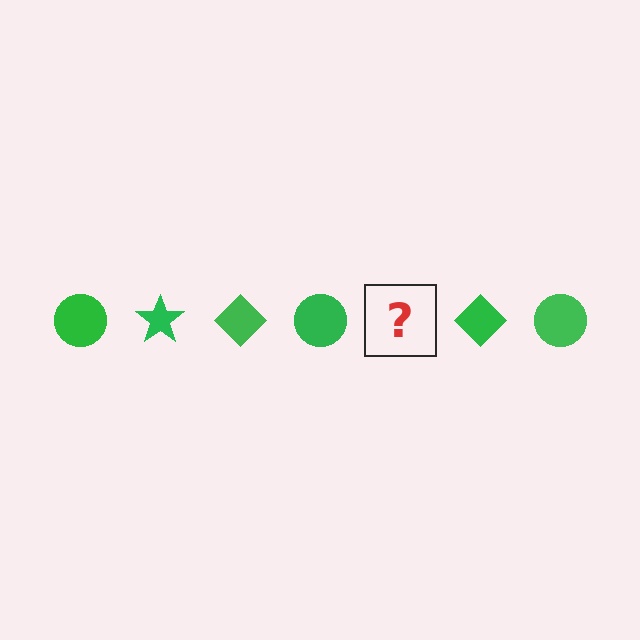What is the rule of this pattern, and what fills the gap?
The rule is that the pattern cycles through circle, star, diamond shapes in green. The gap should be filled with a green star.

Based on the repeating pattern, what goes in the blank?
The blank should be a green star.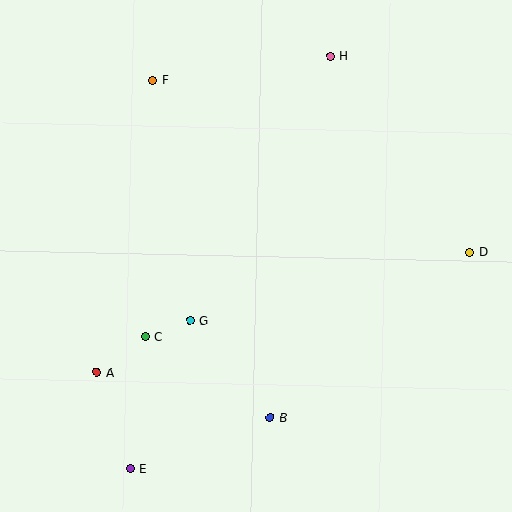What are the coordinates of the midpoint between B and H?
The midpoint between B and H is at (301, 237).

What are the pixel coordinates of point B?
Point B is at (270, 418).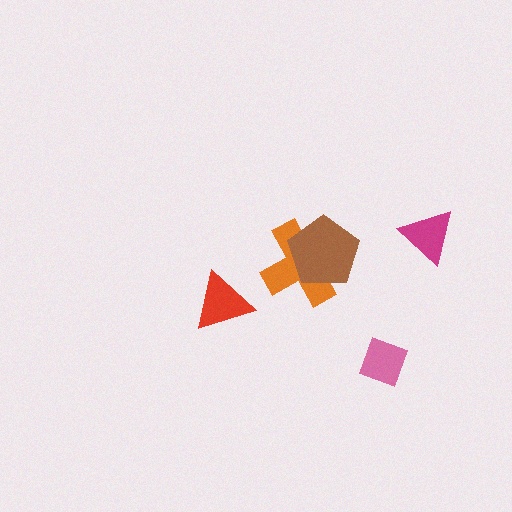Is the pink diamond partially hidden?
No, no other shape covers it.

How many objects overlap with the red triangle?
0 objects overlap with the red triangle.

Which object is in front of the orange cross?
The brown pentagon is in front of the orange cross.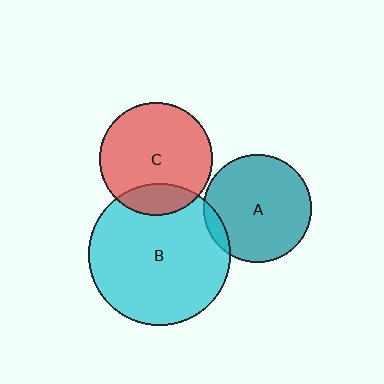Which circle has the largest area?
Circle B (cyan).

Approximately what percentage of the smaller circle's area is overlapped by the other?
Approximately 20%.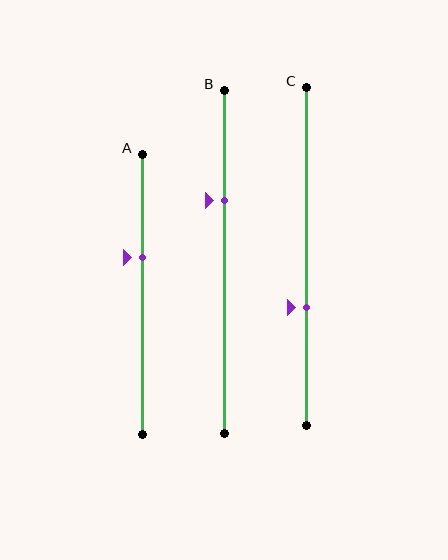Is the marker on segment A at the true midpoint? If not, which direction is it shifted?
No, the marker on segment A is shifted upward by about 13% of the segment length.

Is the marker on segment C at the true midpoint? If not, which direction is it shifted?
No, the marker on segment C is shifted downward by about 15% of the segment length.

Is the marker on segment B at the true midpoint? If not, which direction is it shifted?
No, the marker on segment B is shifted upward by about 18% of the segment length.